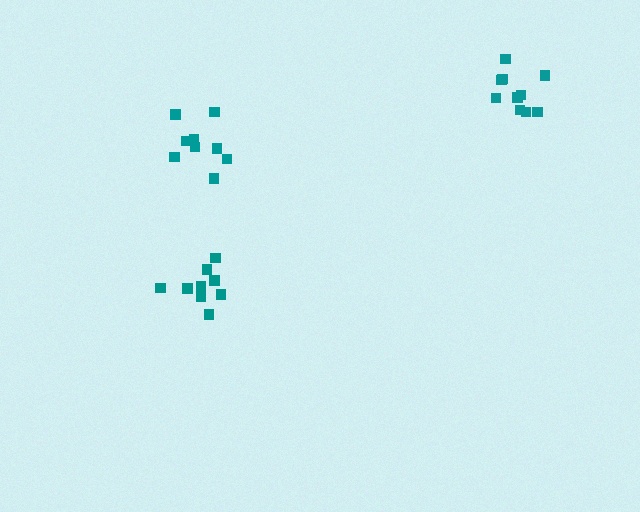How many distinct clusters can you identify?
There are 3 distinct clusters.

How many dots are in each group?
Group 1: 10 dots, Group 2: 9 dots, Group 3: 10 dots (29 total).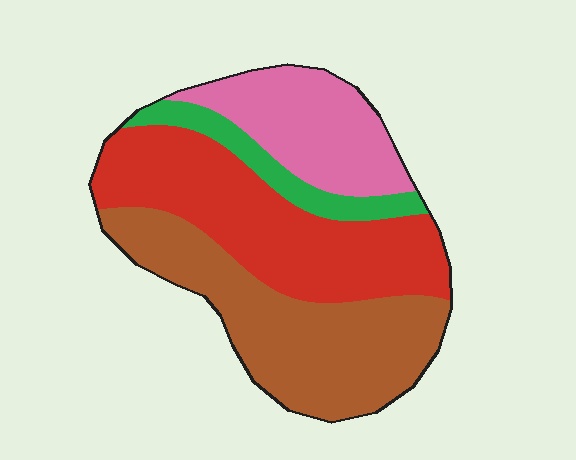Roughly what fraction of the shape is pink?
Pink takes up about one fifth (1/5) of the shape.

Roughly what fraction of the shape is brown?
Brown takes up between a quarter and a half of the shape.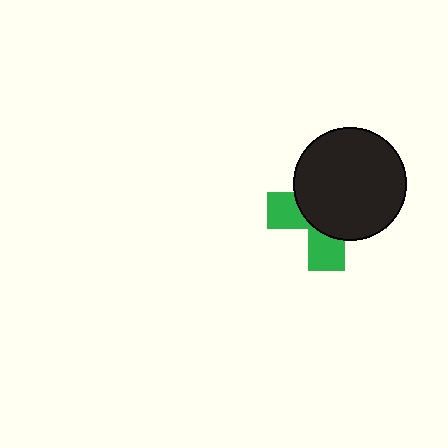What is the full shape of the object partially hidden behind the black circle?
The partially hidden object is a green cross.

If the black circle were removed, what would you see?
You would see the complete green cross.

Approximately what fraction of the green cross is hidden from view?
Roughly 66% of the green cross is hidden behind the black circle.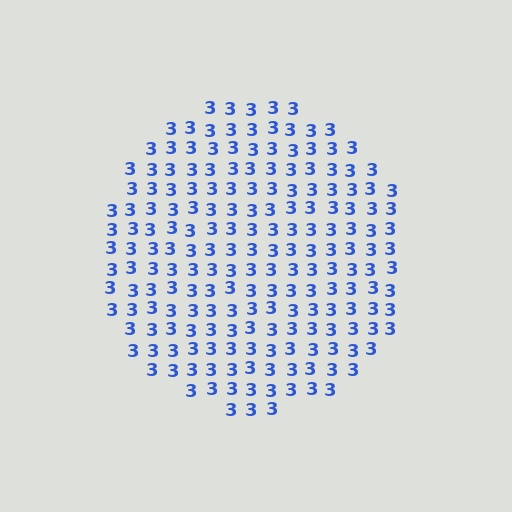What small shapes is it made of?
It is made of small digit 3's.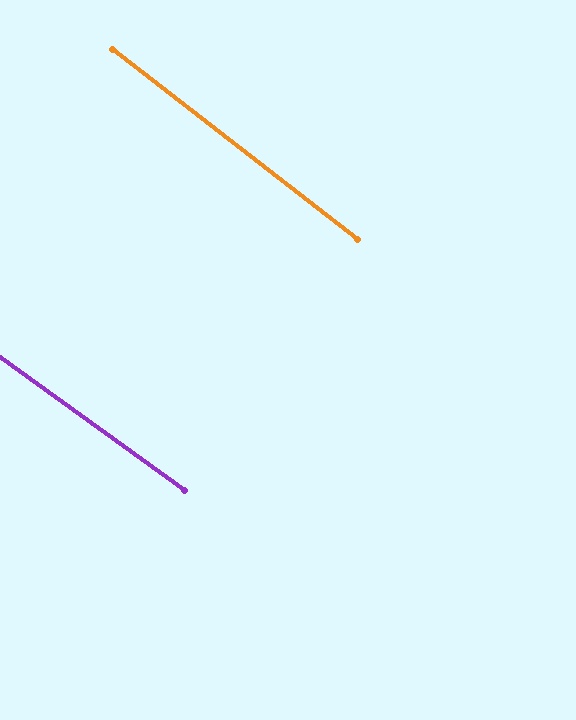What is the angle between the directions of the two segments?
Approximately 2 degrees.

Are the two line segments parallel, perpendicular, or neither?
Parallel — their directions differ by only 2.0°.